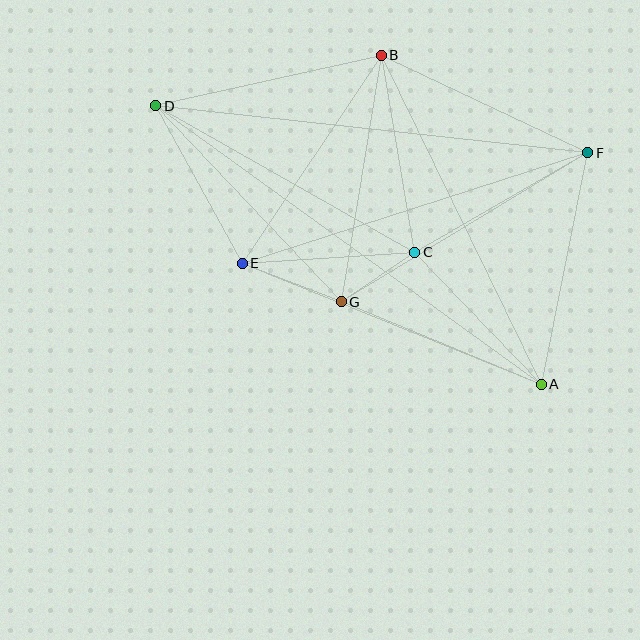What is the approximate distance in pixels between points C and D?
The distance between C and D is approximately 298 pixels.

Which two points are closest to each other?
Points C and G are closest to each other.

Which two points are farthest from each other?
Points A and D are farthest from each other.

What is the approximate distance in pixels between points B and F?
The distance between B and F is approximately 229 pixels.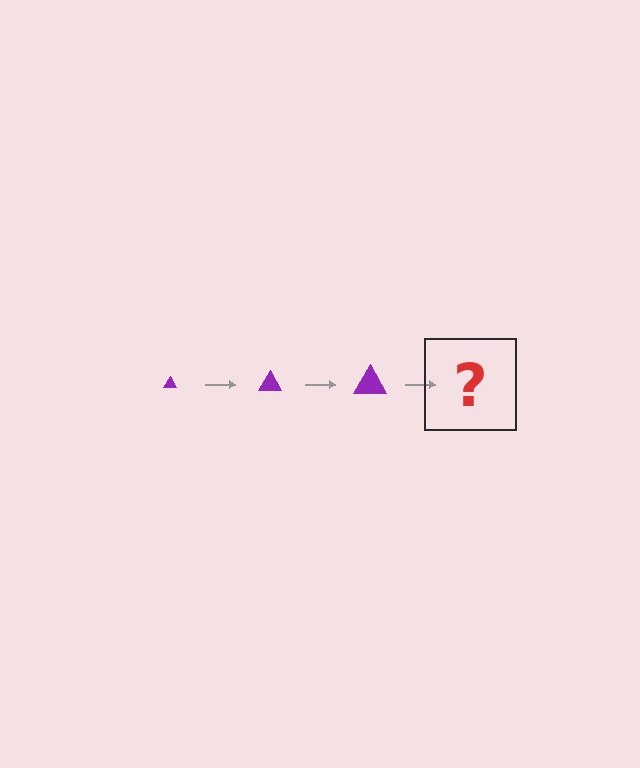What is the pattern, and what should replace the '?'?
The pattern is that the triangle gets progressively larger each step. The '?' should be a purple triangle, larger than the previous one.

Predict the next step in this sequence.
The next step is a purple triangle, larger than the previous one.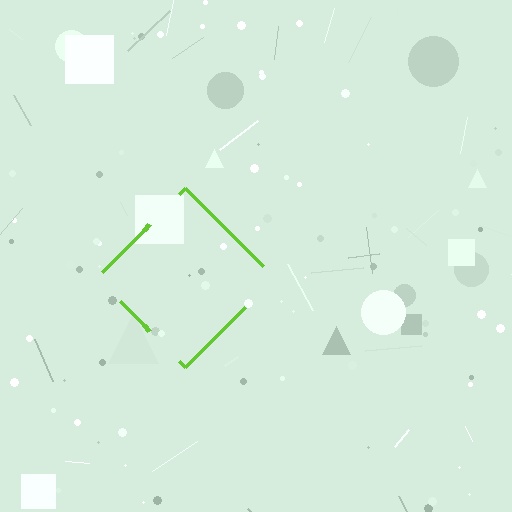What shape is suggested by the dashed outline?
The dashed outline suggests a diamond.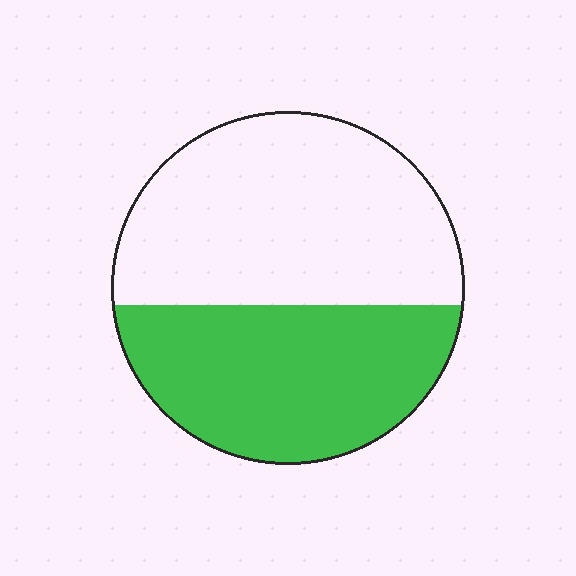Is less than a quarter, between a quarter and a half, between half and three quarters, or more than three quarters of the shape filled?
Between a quarter and a half.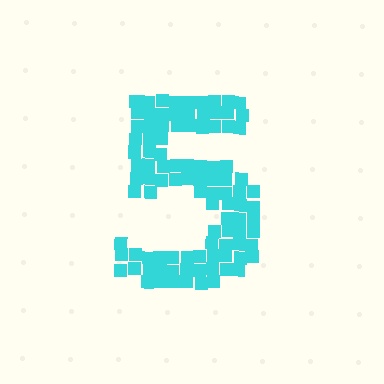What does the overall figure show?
The overall figure shows the digit 5.